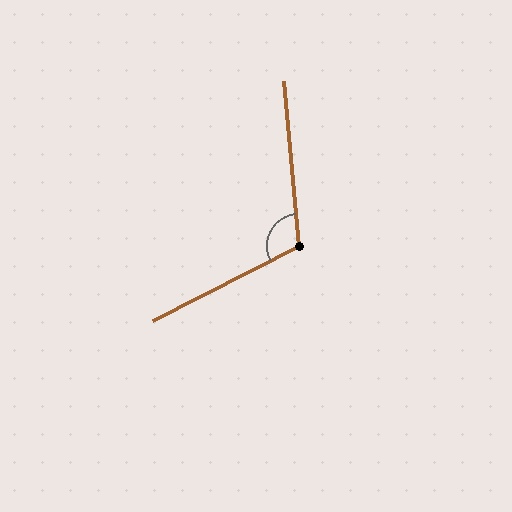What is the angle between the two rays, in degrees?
Approximately 112 degrees.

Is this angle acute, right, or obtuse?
It is obtuse.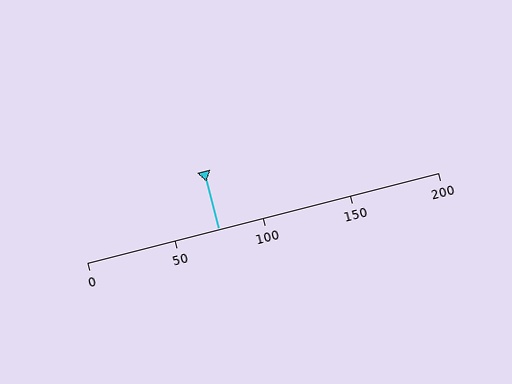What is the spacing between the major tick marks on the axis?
The major ticks are spaced 50 apart.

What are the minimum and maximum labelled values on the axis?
The axis runs from 0 to 200.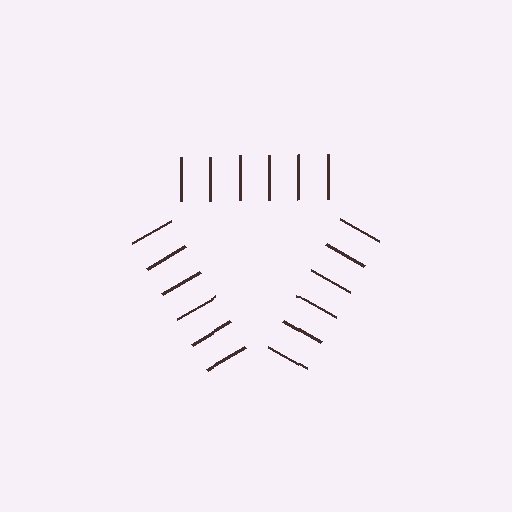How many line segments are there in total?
18 — 6 along each of the 3 edges.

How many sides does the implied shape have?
3 sides — the line-ends trace a triangle.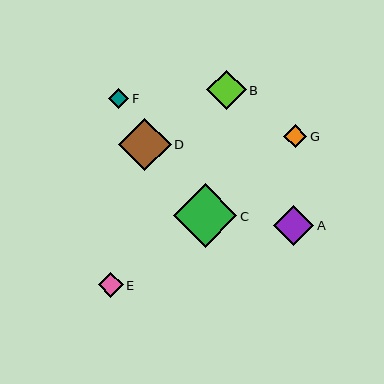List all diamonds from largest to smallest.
From largest to smallest: C, D, A, B, E, G, F.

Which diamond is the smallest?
Diamond F is the smallest with a size of approximately 20 pixels.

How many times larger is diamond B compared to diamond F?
Diamond B is approximately 2.0 times the size of diamond F.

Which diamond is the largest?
Diamond C is the largest with a size of approximately 64 pixels.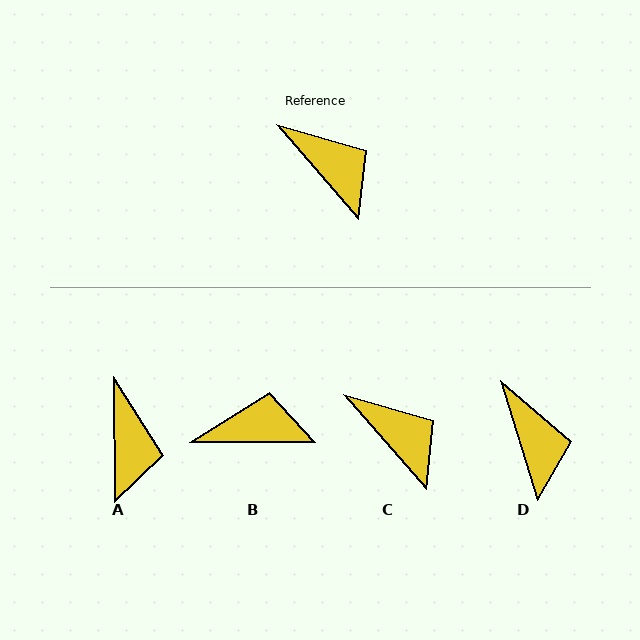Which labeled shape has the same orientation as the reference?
C.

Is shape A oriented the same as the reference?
No, it is off by about 41 degrees.